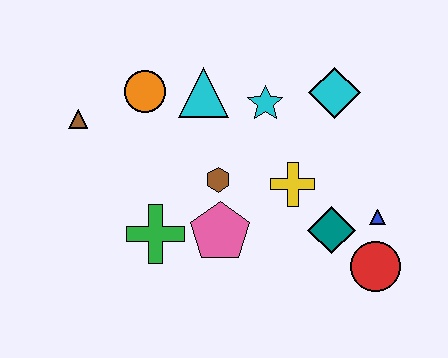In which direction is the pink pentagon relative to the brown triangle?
The pink pentagon is to the right of the brown triangle.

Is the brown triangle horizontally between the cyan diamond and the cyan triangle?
No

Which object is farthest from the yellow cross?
The brown triangle is farthest from the yellow cross.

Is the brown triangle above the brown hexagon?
Yes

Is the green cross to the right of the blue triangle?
No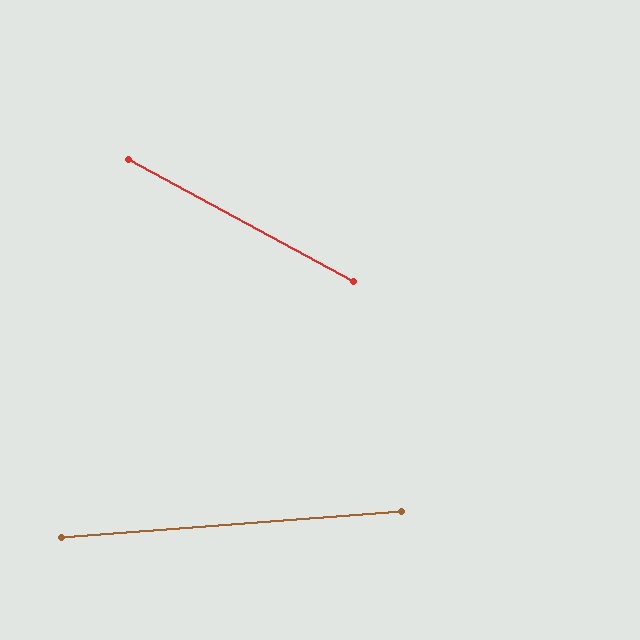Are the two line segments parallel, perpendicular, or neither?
Neither parallel nor perpendicular — they differ by about 33°.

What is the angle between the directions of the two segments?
Approximately 33 degrees.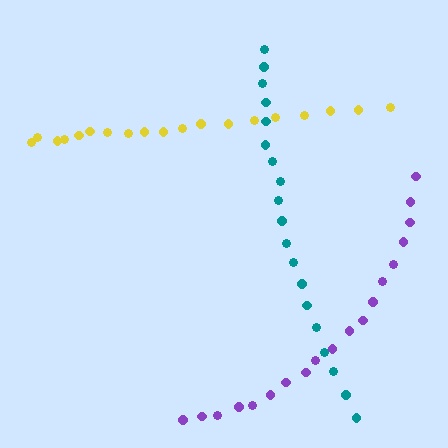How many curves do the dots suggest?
There are 3 distinct paths.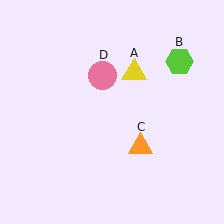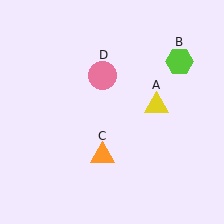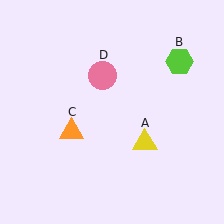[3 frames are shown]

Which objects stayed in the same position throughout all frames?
Lime hexagon (object B) and pink circle (object D) remained stationary.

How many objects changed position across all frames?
2 objects changed position: yellow triangle (object A), orange triangle (object C).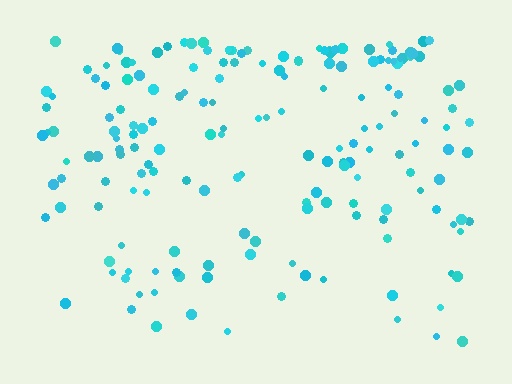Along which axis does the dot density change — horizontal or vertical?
Vertical.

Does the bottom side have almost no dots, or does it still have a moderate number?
Still a moderate number, just noticeably fewer than the top.